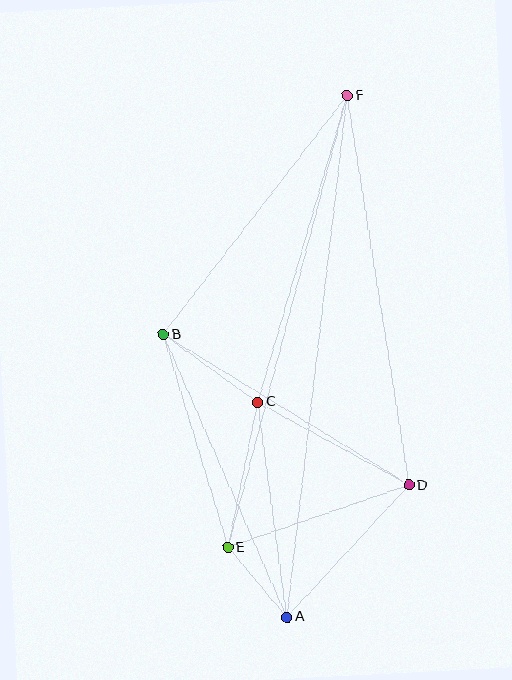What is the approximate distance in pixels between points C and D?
The distance between C and D is approximately 172 pixels.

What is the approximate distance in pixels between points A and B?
The distance between A and B is approximately 308 pixels.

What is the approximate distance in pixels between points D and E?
The distance between D and E is approximately 191 pixels.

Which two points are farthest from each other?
Points A and F are farthest from each other.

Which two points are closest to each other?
Points A and E are closest to each other.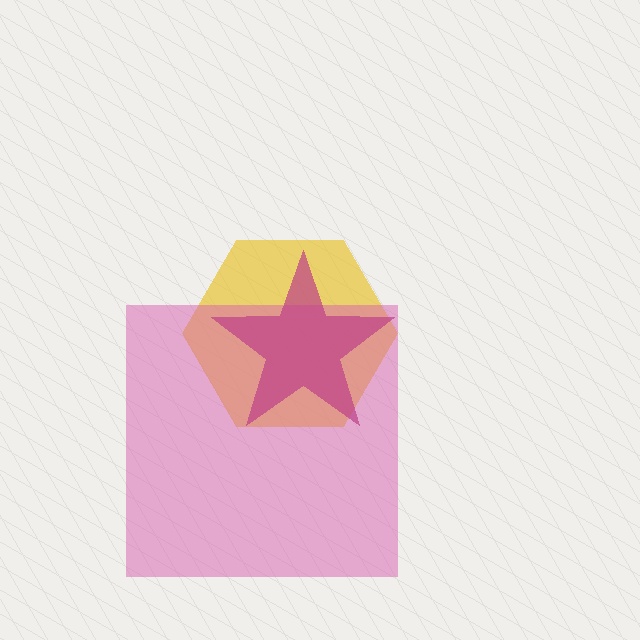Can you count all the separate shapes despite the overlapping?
Yes, there are 3 separate shapes.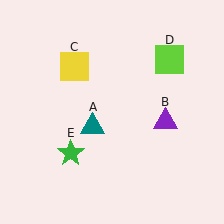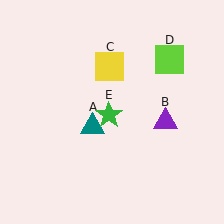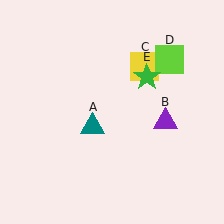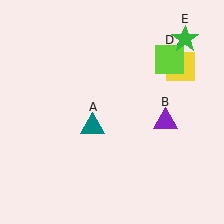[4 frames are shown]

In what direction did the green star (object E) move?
The green star (object E) moved up and to the right.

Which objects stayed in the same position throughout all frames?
Teal triangle (object A) and purple triangle (object B) and lime square (object D) remained stationary.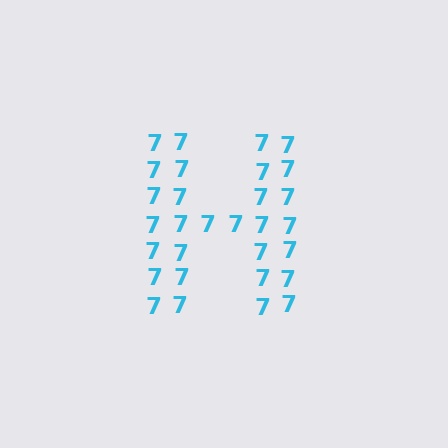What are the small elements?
The small elements are digit 7's.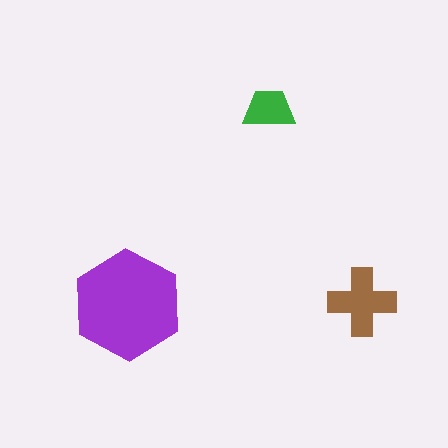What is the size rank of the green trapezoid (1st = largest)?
3rd.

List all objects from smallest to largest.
The green trapezoid, the brown cross, the purple hexagon.